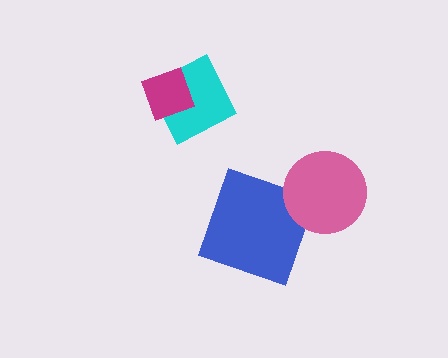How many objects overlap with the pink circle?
1 object overlaps with the pink circle.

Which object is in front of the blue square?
The pink circle is in front of the blue square.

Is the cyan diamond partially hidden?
Yes, it is partially covered by another shape.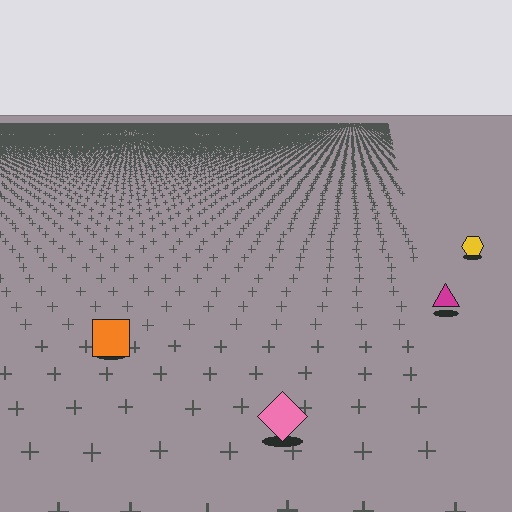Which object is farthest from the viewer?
The yellow hexagon is farthest from the viewer. It appears smaller and the ground texture around it is denser.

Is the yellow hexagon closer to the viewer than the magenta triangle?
No. The magenta triangle is closer — you can tell from the texture gradient: the ground texture is coarser near it.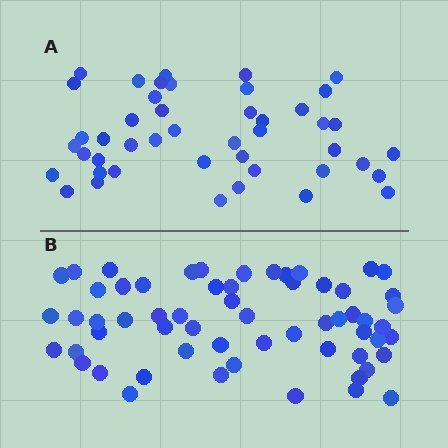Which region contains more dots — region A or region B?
Region B (the bottom region) has more dots.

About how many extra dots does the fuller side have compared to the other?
Region B has approximately 15 more dots than region A.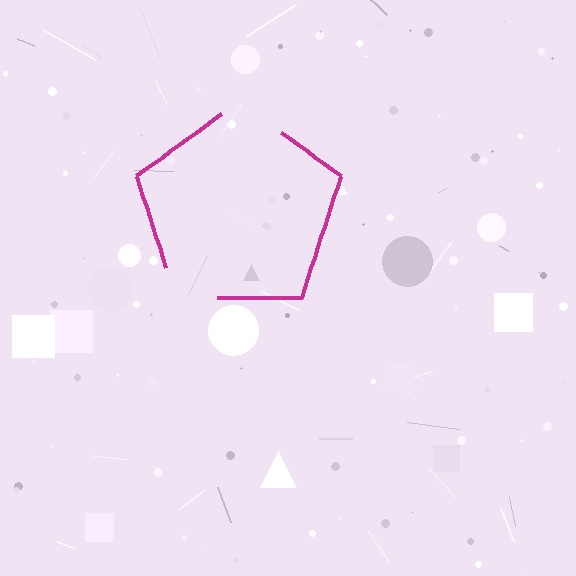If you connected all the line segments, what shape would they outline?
They would outline a pentagon.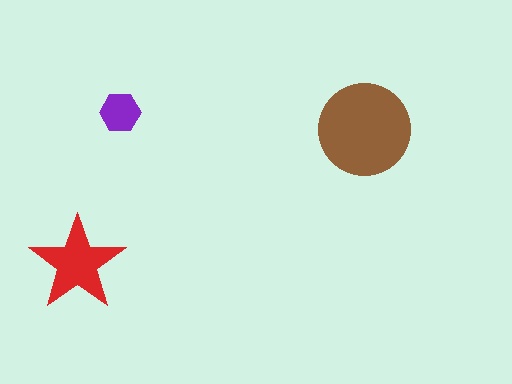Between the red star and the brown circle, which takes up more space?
The brown circle.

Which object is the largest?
The brown circle.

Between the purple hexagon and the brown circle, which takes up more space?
The brown circle.